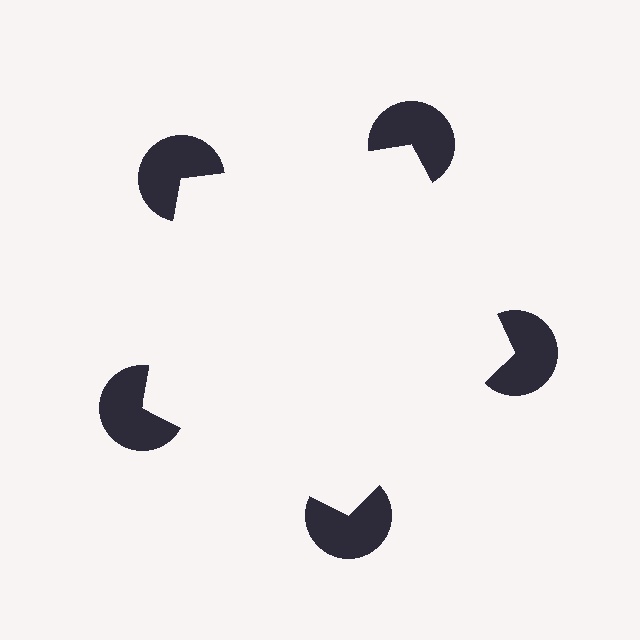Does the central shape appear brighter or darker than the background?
It typically appears slightly brighter than the background, even though no actual brightness change is drawn.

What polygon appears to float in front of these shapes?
An illusory pentagon — its edges are inferred from the aligned wedge cuts in the pac-man discs, not physically drawn.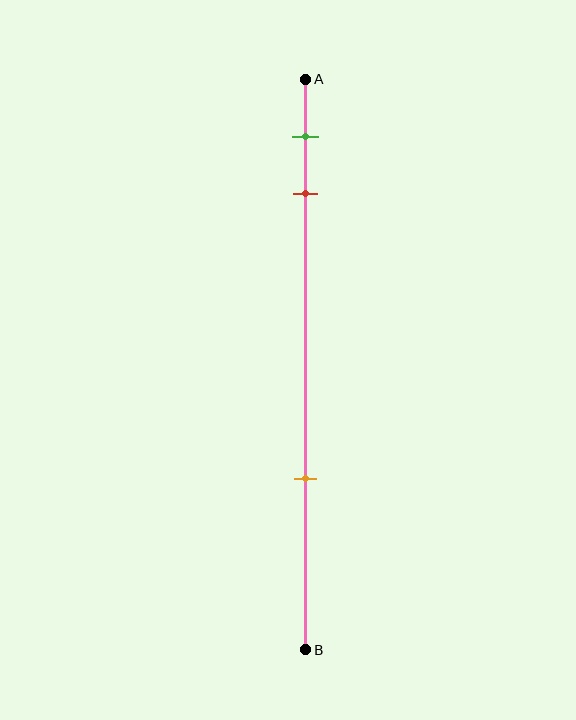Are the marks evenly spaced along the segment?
No, the marks are not evenly spaced.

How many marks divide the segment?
There are 3 marks dividing the segment.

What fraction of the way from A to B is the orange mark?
The orange mark is approximately 70% (0.7) of the way from A to B.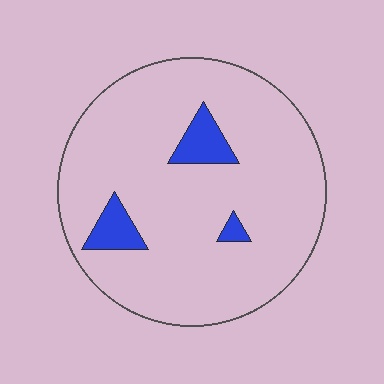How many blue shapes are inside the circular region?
3.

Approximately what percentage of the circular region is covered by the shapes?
Approximately 10%.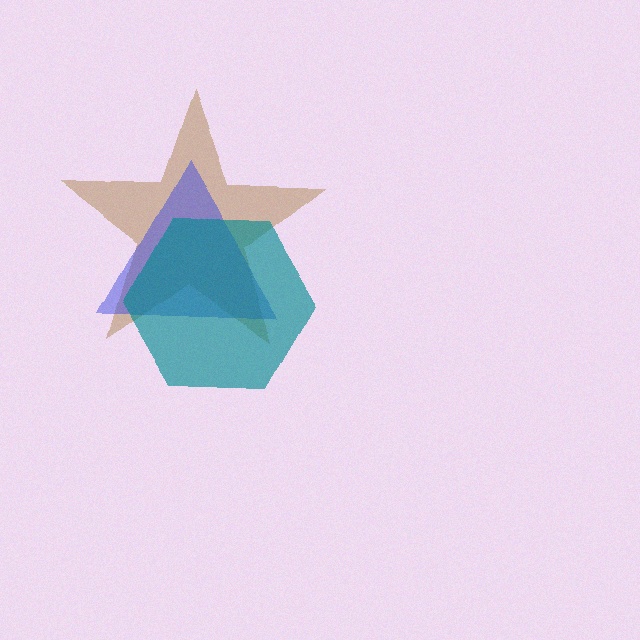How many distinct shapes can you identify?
There are 3 distinct shapes: a brown star, a blue triangle, a teal hexagon.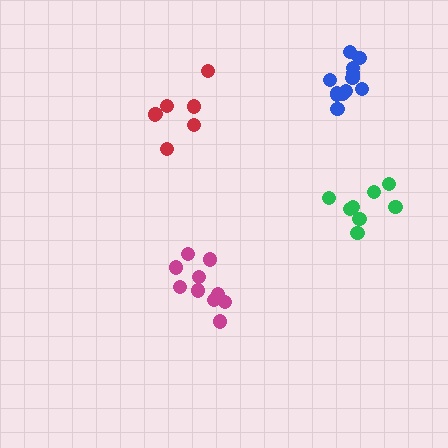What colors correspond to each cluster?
The clusters are colored: green, magenta, blue, red.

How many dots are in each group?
Group 1: 8 dots, Group 2: 10 dots, Group 3: 12 dots, Group 4: 7 dots (37 total).